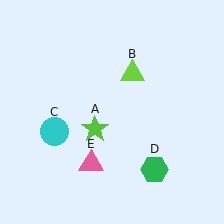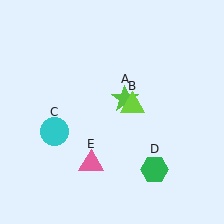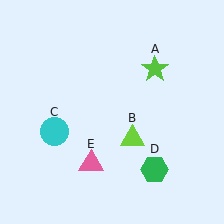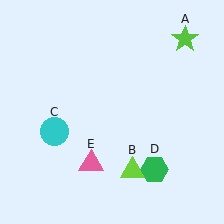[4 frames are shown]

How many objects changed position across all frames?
2 objects changed position: lime star (object A), lime triangle (object B).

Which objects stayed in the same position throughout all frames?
Cyan circle (object C) and green hexagon (object D) and pink triangle (object E) remained stationary.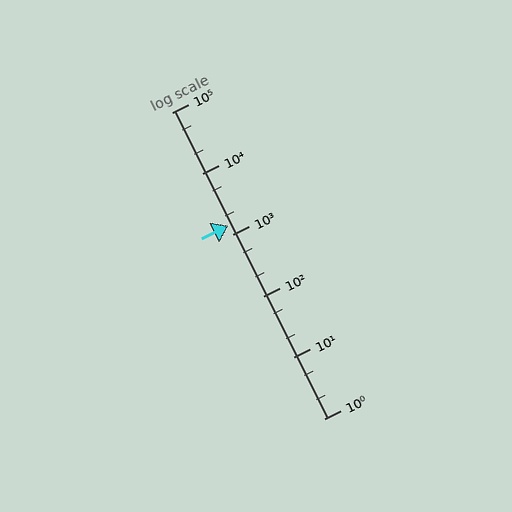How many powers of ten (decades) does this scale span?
The scale spans 5 decades, from 1 to 100000.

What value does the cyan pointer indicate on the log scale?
The pointer indicates approximately 1400.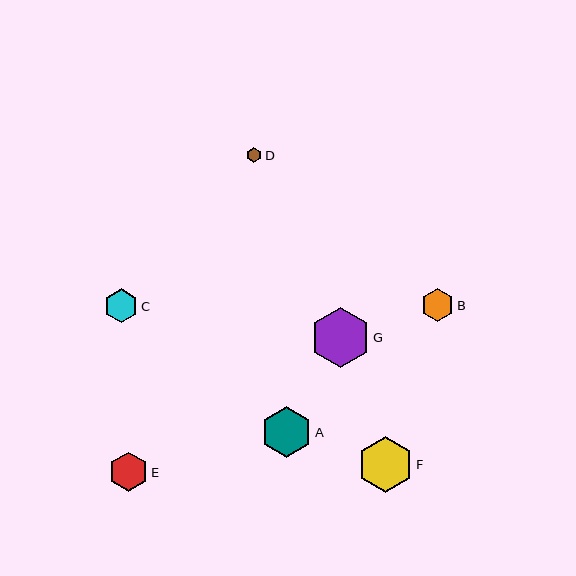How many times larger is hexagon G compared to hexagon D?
Hexagon G is approximately 3.8 times the size of hexagon D.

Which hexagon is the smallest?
Hexagon D is the smallest with a size of approximately 15 pixels.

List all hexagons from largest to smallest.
From largest to smallest: G, F, A, E, C, B, D.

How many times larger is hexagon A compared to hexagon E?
Hexagon A is approximately 1.3 times the size of hexagon E.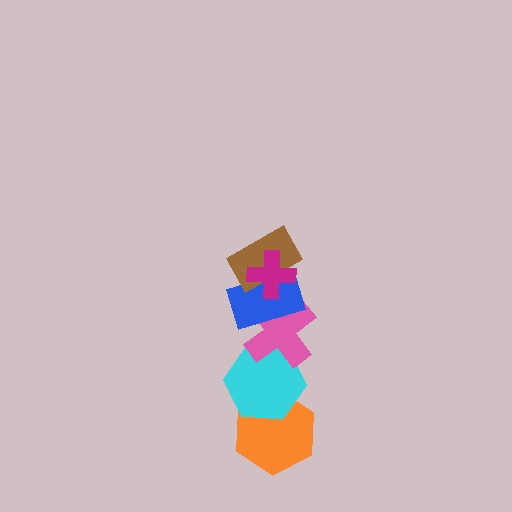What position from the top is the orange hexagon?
The orange hexagon is 6th from the top.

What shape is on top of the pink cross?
The blue rectangle is on top of the pink cross.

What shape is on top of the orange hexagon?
The cyan hexagon is on top of the orange hexagon.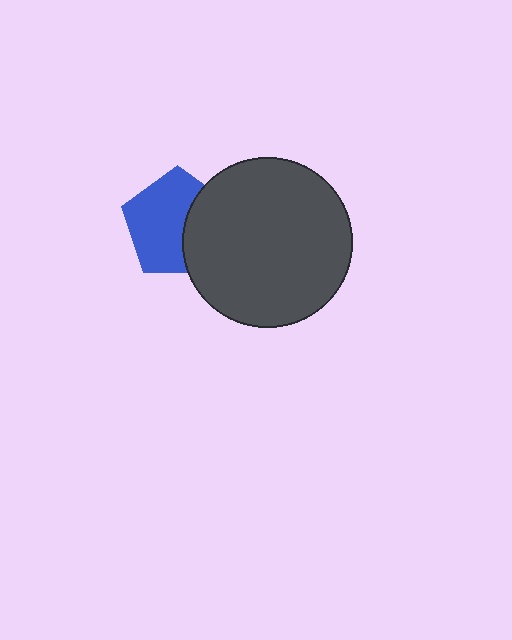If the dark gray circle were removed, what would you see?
You would see the complete blue pentagon.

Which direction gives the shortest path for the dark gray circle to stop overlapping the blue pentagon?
Moving right gives the shortest separation.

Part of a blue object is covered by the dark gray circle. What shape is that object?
It is a pentagon.